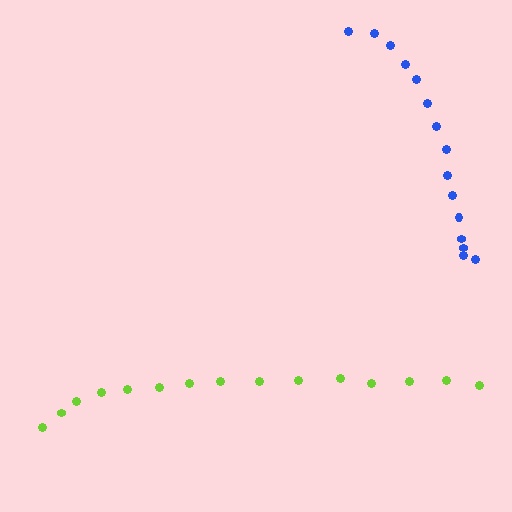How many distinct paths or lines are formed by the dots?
There are 2 distinct paths.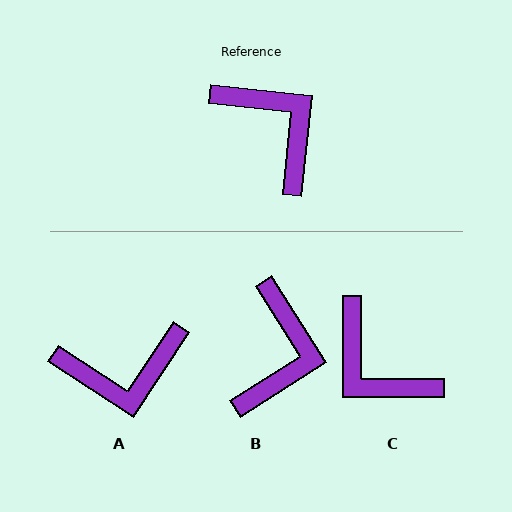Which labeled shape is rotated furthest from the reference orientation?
C, about 174 degrees away.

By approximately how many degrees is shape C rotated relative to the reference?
Approximately 174 degrees clockwise.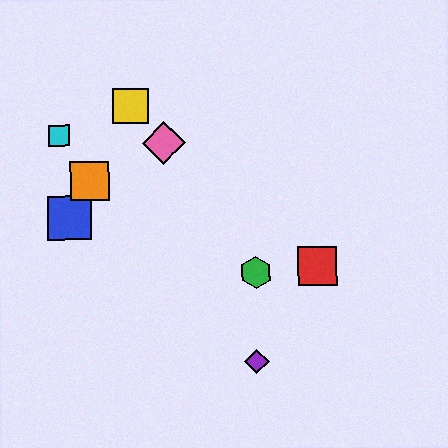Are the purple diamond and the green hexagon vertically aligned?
Yes, both are at x≈257.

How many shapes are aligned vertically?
2 shapes (the green hexagon, the purple diamond) are aligned vertically.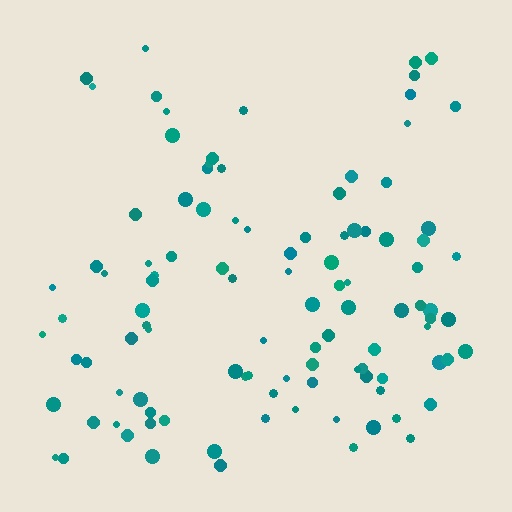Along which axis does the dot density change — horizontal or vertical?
Vertical.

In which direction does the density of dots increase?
From top to bottom, with the bottom side densest.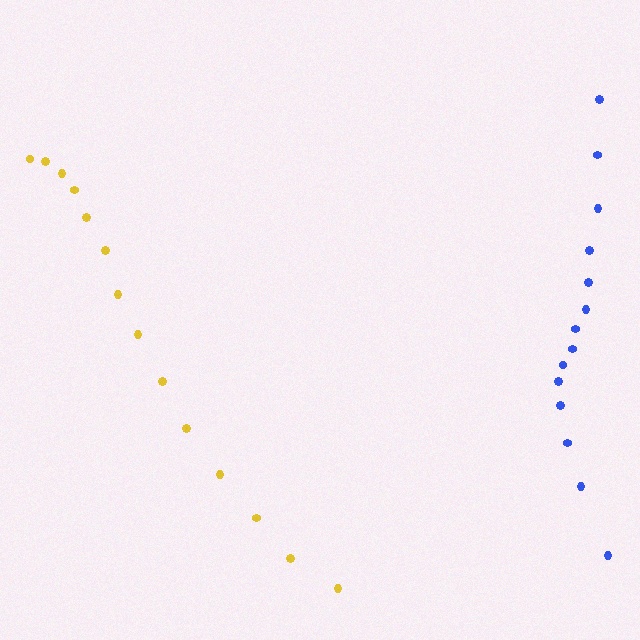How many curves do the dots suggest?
There are 2 distinct paths.